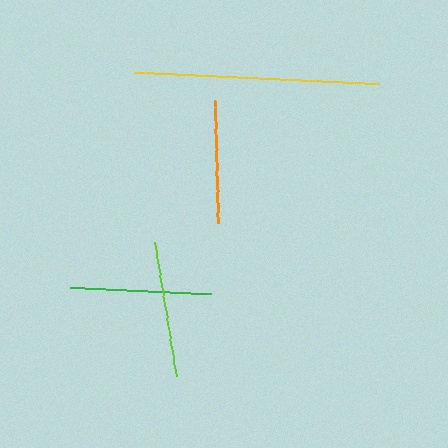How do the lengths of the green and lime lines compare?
The green and lime lines are approximately the same length.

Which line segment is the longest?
The yellow line is the longest at approximately 245 pixels.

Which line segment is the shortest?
The orange line is the shortest at approximately 122 pixels.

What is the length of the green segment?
The green segment is approximately 141 pixels long.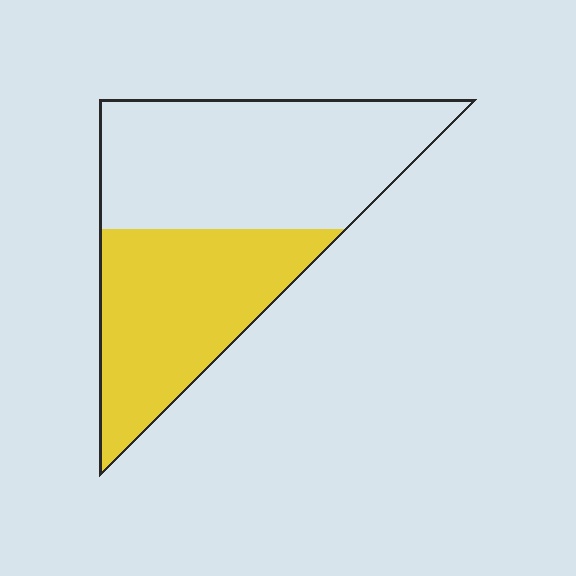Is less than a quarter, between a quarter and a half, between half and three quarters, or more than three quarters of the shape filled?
Between a quarter and a half.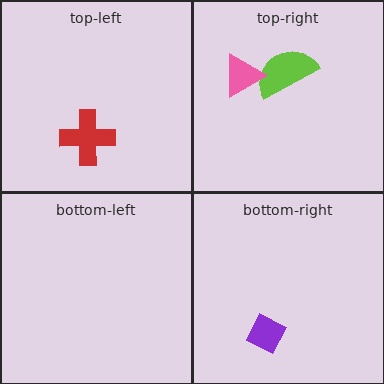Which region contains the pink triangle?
The top-right region.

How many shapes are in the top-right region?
2.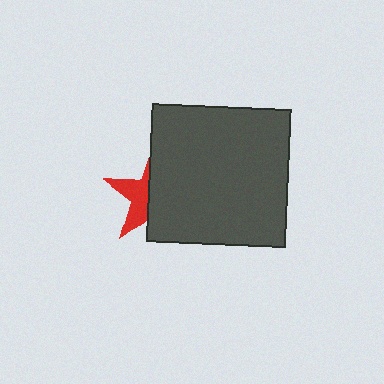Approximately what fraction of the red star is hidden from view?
Roughly 60% of the red star is hidden behind the dark gray square.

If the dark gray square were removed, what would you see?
You would see the complete red star.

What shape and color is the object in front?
The object in front is a dark gray square.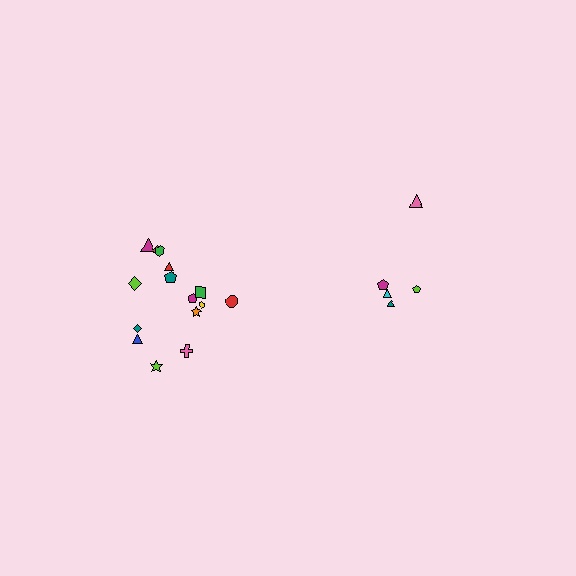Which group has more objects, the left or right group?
The left group.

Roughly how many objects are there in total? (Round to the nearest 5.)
Roughly 20 objects in total.